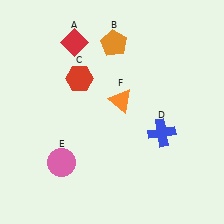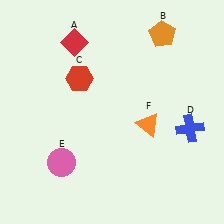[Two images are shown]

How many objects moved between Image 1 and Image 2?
3 objects moved between the two images.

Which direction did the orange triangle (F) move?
The orange triangle (F) moved right.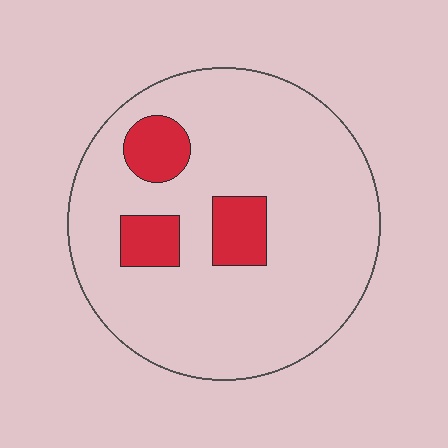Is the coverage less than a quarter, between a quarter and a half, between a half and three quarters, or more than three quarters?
Less than a quarter.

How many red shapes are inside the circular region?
3.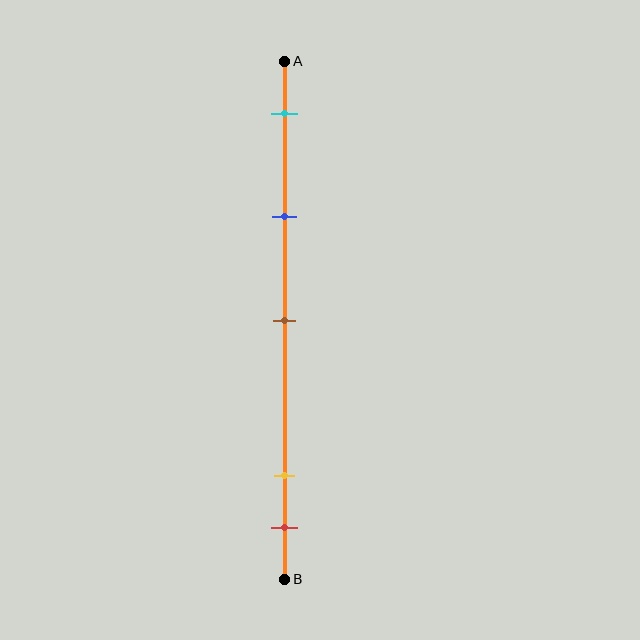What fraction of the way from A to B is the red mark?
The red mark is approximately 90% (0.9) of the way from A to B.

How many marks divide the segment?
There are 5 marks dividing the segment.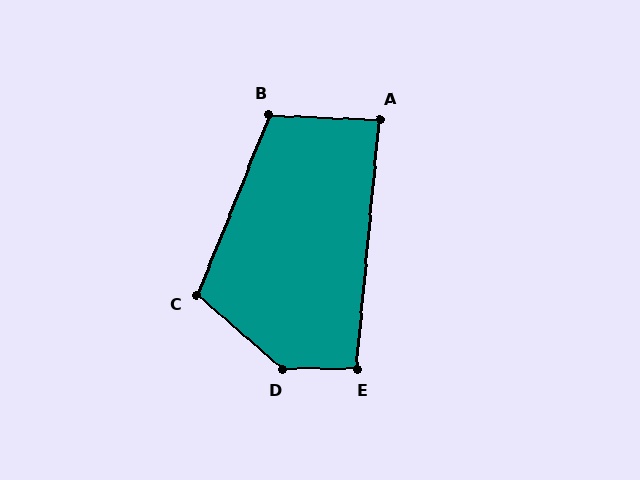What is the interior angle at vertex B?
Approximately 110 degrees (obtuse).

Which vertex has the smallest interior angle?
A, at approximately 87 degrees.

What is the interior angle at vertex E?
Approximately 95 degrees (approximately right).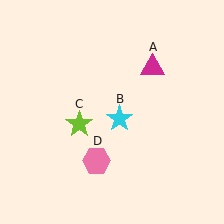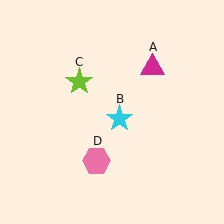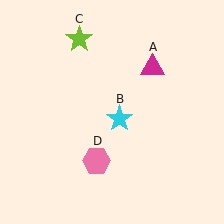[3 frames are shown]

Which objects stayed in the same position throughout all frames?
Magenta triangle (object A) and cyan star (object B) and pink hexagon (object D) remained stationary.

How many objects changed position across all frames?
1 object changed position: lime star (object C).